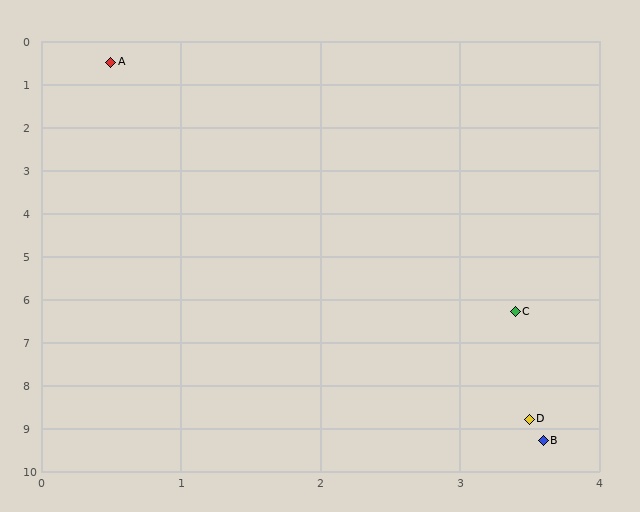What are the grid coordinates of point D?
Point D is at approximately (3.5, 8.8).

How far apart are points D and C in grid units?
Points D and C are about 2.5 grid units apart.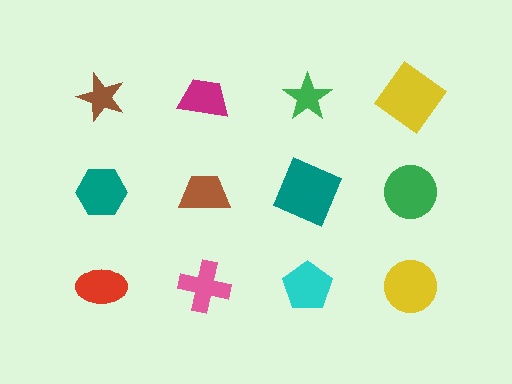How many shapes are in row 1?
4 shapes.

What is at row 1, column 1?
A brown star.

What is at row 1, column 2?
A magenta trapezoid.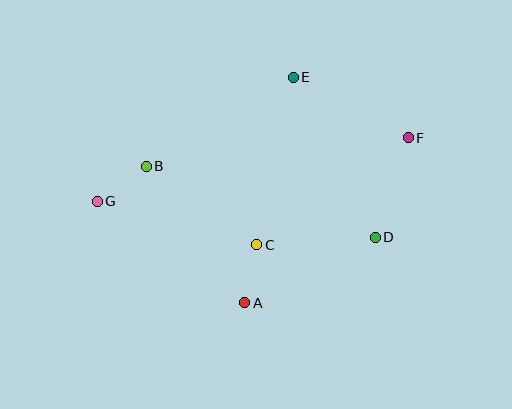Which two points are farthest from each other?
Points F and G are farthest from each other.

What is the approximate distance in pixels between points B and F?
The distance between B and F is approximately 263 pixels.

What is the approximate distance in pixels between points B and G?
The distance between B and G is approximately 60 pixels.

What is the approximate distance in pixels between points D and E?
The distance between D and E is approximately 180 pixels.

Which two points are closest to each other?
Points A and C are closest to each other.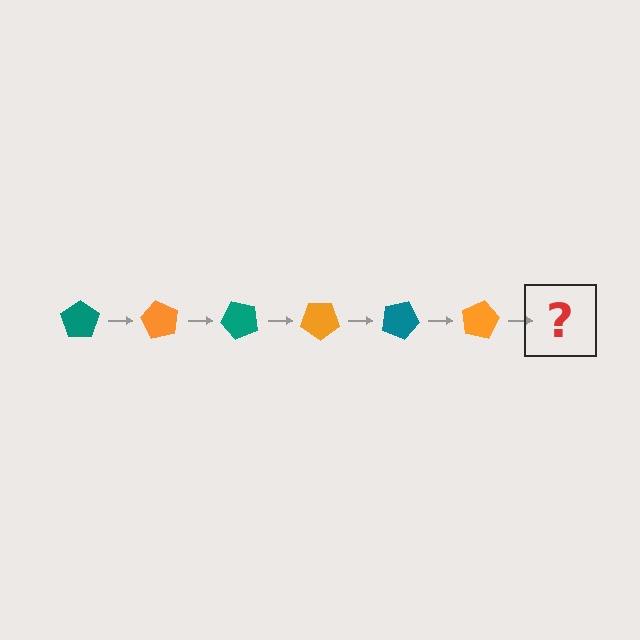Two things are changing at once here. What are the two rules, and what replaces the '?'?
The two rules are that it rotates 60 degrees each step and the color cycles through teal and orange. The '?' should be a teal pentagon, rotated 360 degrees from the start.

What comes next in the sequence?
The next element should be a teal pentagon, rotated 360 degrees from the start.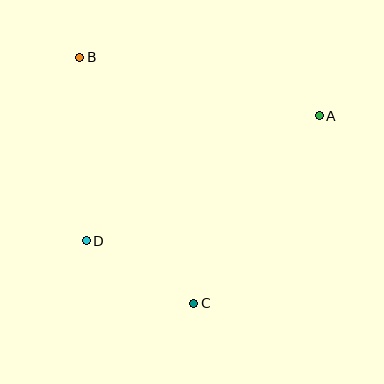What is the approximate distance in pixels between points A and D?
The distance between A and D is approximately 264 pixels.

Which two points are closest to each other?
Points C and D are closest to each other.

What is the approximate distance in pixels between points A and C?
The distance between A and C is approximately 226 pixels.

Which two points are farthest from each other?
Points B and C are farthest from each other.